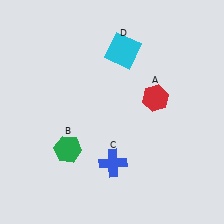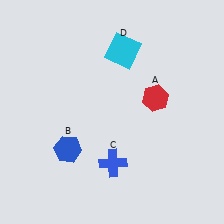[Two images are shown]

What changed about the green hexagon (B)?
In Image 1, B is green. In Image 2, it changed to blue.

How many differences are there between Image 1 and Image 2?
There is 1 difference between the two images.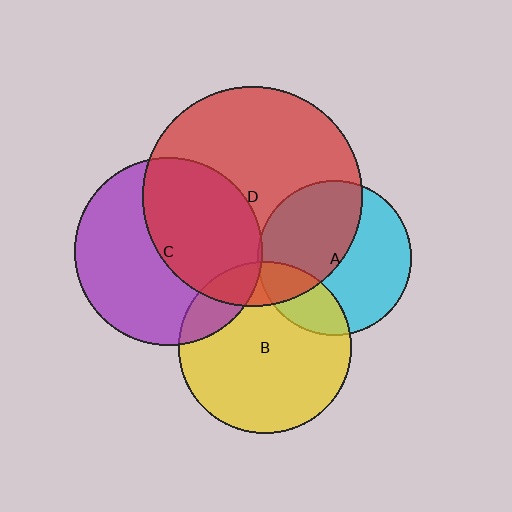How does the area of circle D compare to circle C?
Approximately 1.4 times.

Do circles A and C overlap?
Yes.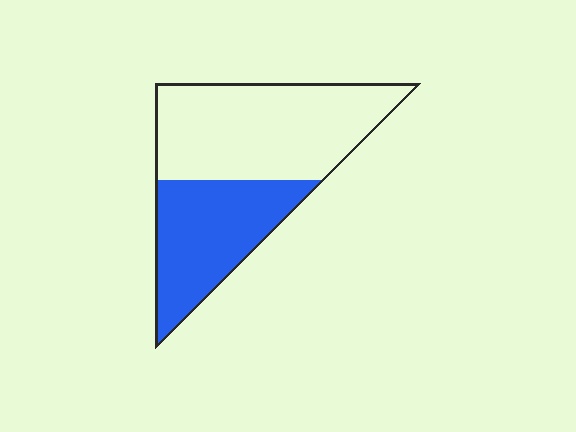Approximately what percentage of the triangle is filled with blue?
Approximately 40%.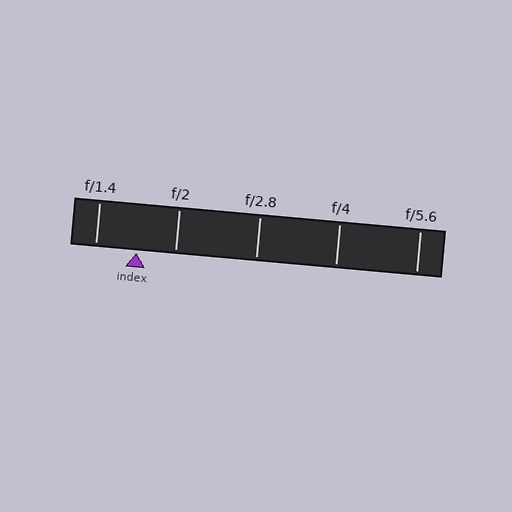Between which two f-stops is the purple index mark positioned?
The index mark is between f/1.4 and f/2.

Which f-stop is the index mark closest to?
The index mark is closest to f/2.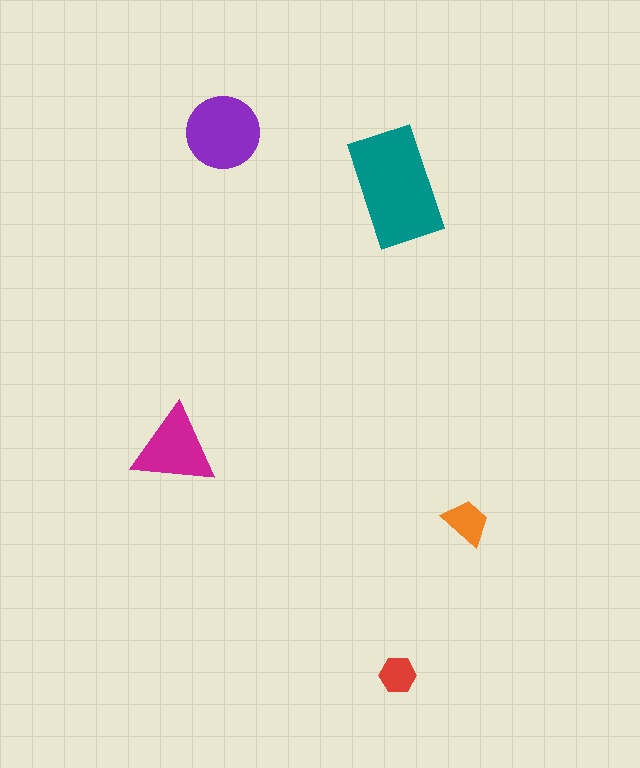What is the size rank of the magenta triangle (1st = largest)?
3rd.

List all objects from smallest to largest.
The red hexagon, the orange trapezoid, the magenta triangle, the purple circle, the teal rectangle.